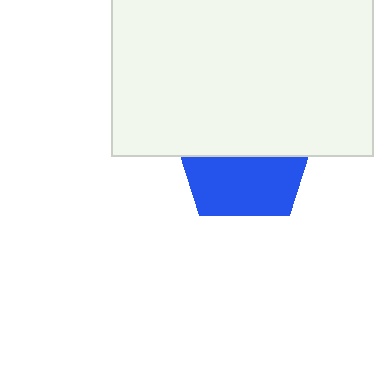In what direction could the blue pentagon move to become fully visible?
The blue pentagon could move down. That would shift it out from behind the white rectangle entirely.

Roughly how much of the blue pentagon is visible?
About half of it is visible (roughly 46%).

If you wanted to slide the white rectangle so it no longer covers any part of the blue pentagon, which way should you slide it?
Slide it up — that is the most direct way to separate the two shapes.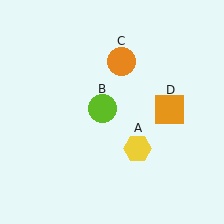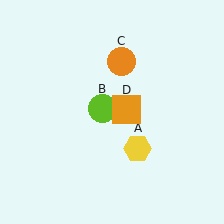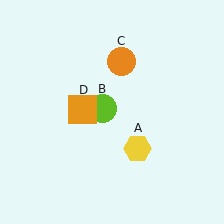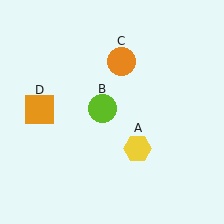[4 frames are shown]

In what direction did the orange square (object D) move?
The orange square (object D) moved left.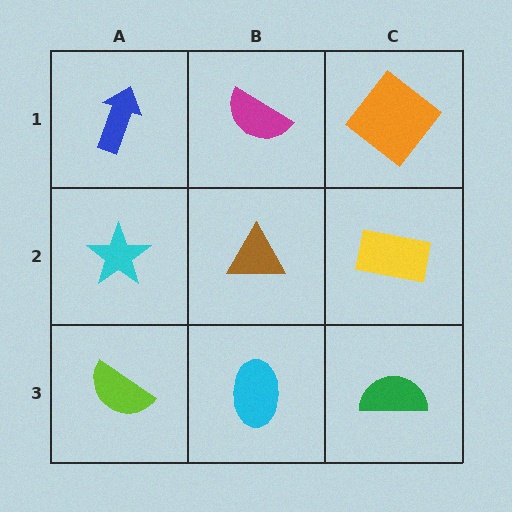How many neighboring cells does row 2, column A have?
3.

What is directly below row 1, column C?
A yellow rectangle.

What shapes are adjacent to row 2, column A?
A blue arrow (row 1, column A), a lime semicircle (row 3, column A), a brown triangle (row 2, column B).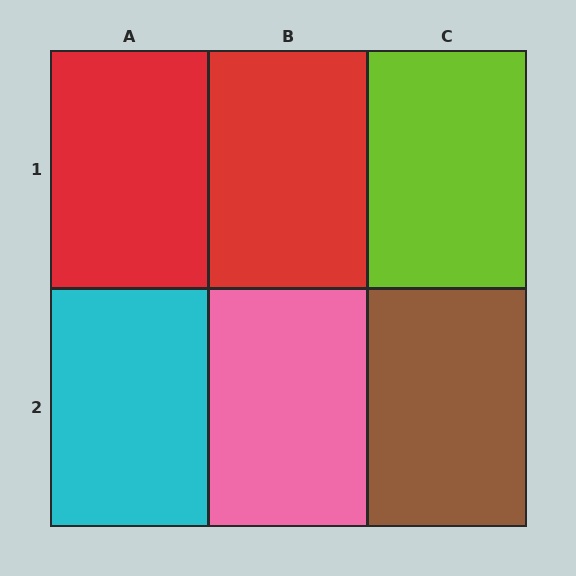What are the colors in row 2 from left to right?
Cyan, pink, brown.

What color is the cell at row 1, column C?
Lime.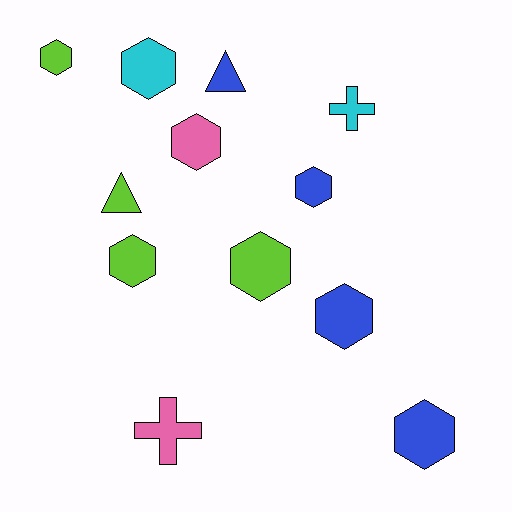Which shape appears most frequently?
Hexagon, with 8 objects.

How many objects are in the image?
There are 12 objects.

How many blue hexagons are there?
There are 3 blue hexagons.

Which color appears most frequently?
Blue, with 4 objects.